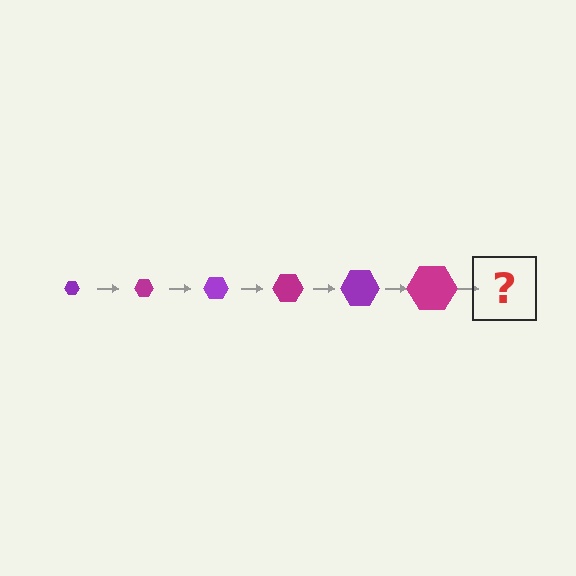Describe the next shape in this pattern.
It should be a purple hexagon, larger than the previous one.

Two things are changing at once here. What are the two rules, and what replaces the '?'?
The two rules are that the hexagon grows larger each step and the color cycles through purple and magenta. The '?' should be a purple hexagon, larger than the previous one.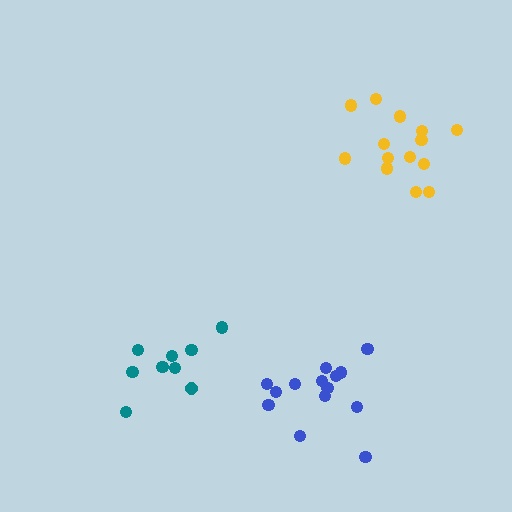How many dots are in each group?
Group 1: 9 dots, Group 2: 14 dots, Group 3: 14 dots (37 total).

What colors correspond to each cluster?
The clusters are colored: teal, blue, yellow.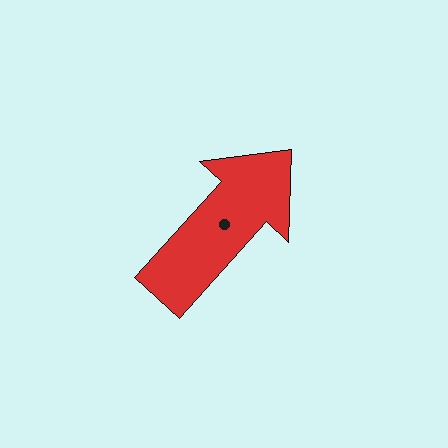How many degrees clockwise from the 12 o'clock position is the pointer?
Approximately 42 degrees.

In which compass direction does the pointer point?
Northeast.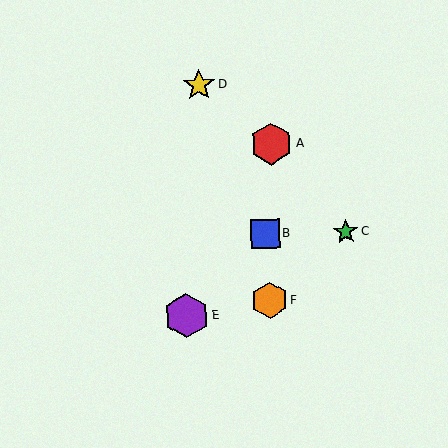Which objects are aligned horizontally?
Objects B, C are aligned horizontally.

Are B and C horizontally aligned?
Yes, both are at y≈234.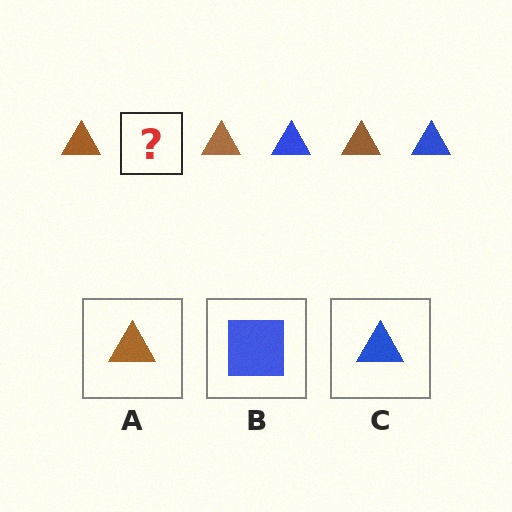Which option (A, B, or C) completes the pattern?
C.